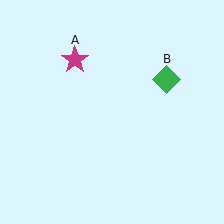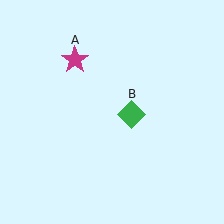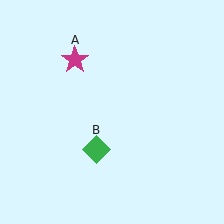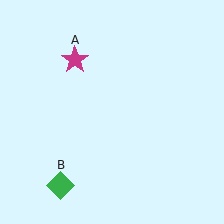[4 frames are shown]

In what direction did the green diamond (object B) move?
The green diamond (object B) moved down and to the left.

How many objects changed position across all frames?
1 object changed position: green diamond (object B).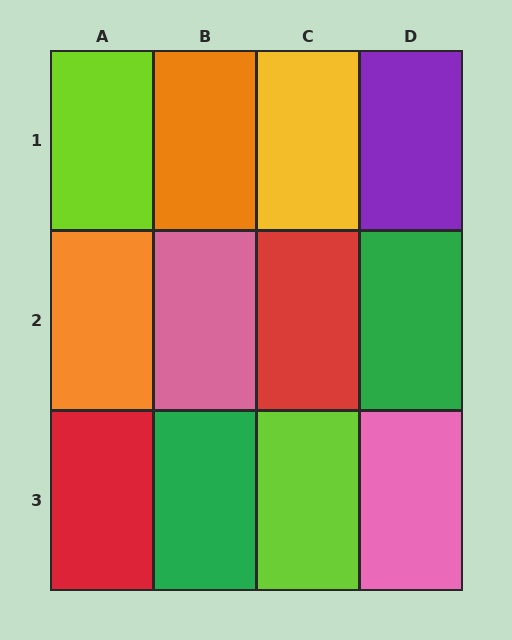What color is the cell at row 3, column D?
Pink.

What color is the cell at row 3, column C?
Lime.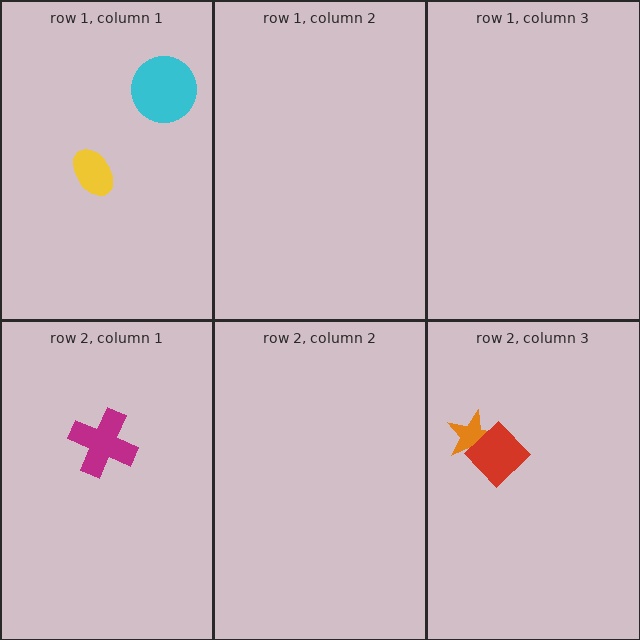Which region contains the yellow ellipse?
The row 1, column 1 region.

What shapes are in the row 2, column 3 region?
The orange star, the red diamond.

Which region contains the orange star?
The row 2, column 3 region.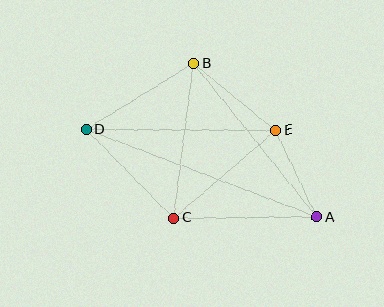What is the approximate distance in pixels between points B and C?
The distance between B and C is approximately 156 pixels.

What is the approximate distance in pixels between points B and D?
The distance between B and D is approximately 126 pixels.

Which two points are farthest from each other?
Points A and D are farthest from each other.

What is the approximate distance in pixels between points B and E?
The distance between B and E is approximately 106 pixels.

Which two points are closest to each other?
Points A and E are closest to each other.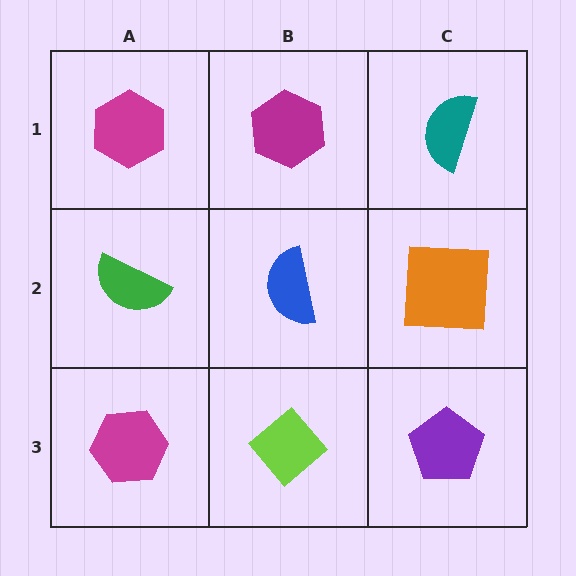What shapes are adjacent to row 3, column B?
A blue semicircle (row 2, column B), a magenta hexagon (row 3, column A), a purple pentagon (row 3, column C).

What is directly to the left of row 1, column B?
A magenta hexagon.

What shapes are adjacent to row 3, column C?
An orange square (row 2, column C), a lime diamond (row 3, column B).